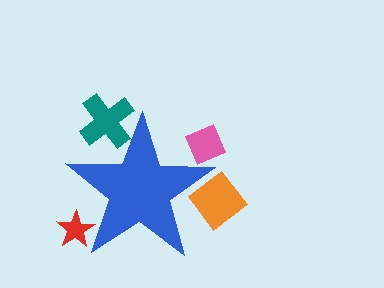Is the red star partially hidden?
Yes, the red star is partially hidden behind the blue star.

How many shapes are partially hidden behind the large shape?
4 shapes are partially hidden.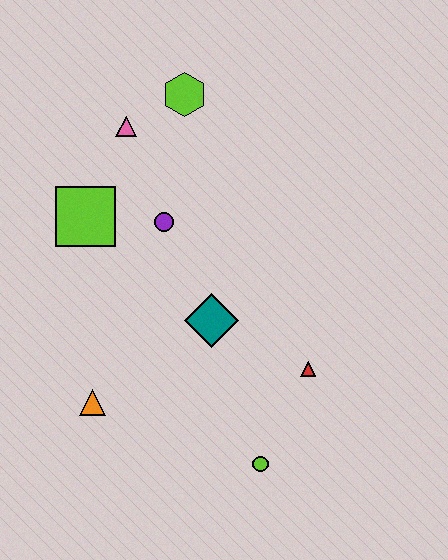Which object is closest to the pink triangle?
The lime hexagon is closest to the pink triangle.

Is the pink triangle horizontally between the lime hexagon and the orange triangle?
Yes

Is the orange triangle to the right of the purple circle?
No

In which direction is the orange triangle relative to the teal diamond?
The orange triangle is to the left of the teal diamond.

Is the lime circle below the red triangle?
Yes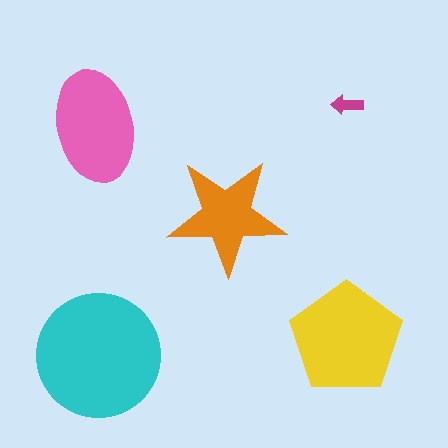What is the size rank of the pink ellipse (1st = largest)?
3rd.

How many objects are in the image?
There are 5 objects in the image.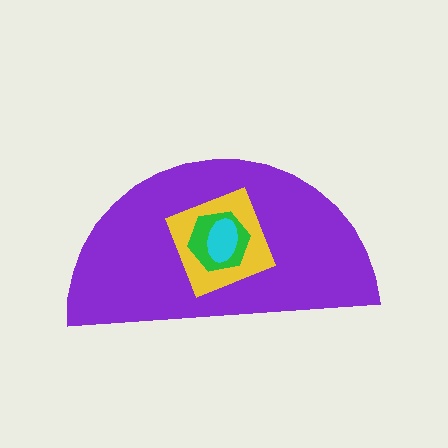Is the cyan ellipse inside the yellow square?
Yes.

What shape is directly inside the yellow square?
The green hexagon.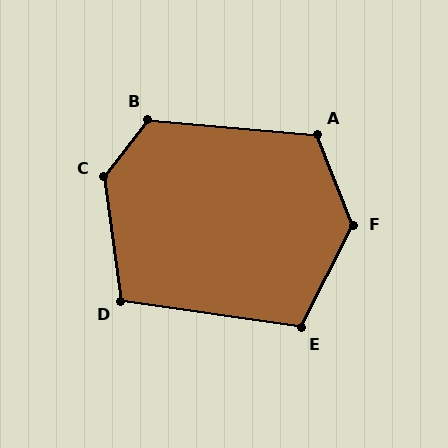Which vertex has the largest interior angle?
C, at approximately 135 degrees.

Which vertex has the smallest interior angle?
D, at approximately 106 degrees.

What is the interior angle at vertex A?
Approximately 117 degrees (obtuse).